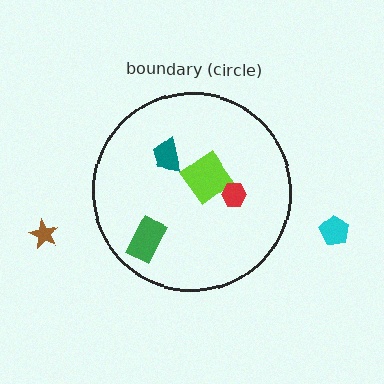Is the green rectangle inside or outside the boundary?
Inside.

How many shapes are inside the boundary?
4 inside, 2 outside.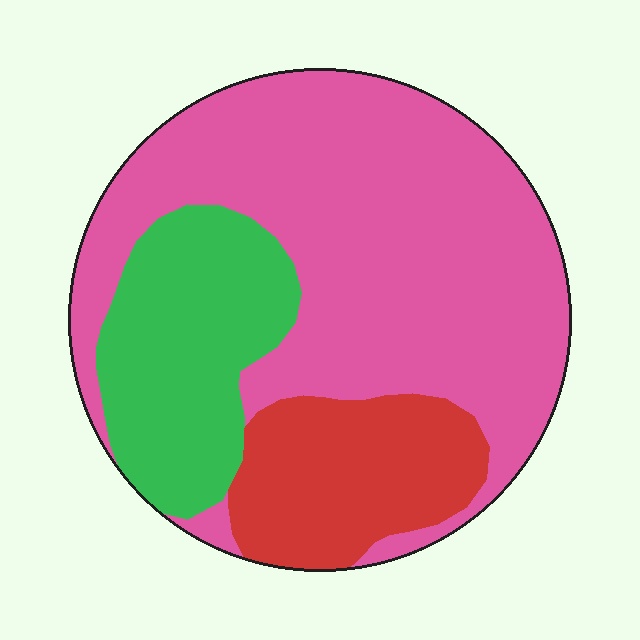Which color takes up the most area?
Pink, at roughly 60%.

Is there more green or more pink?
Pink.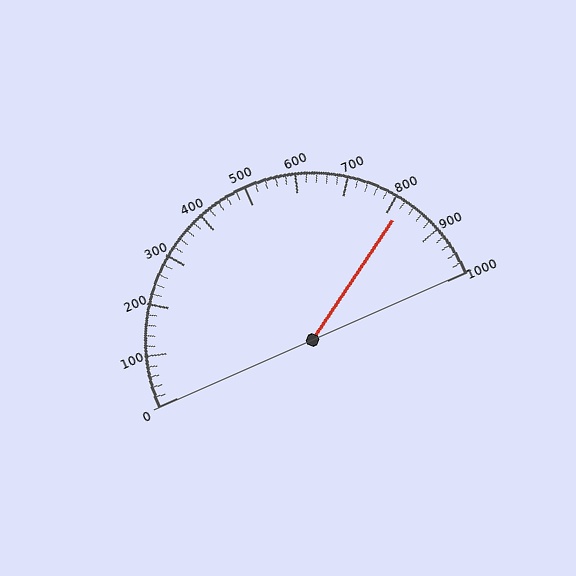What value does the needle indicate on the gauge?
The needle indicates approximately 820.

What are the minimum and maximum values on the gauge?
The gauge ranges from 0 to 1000.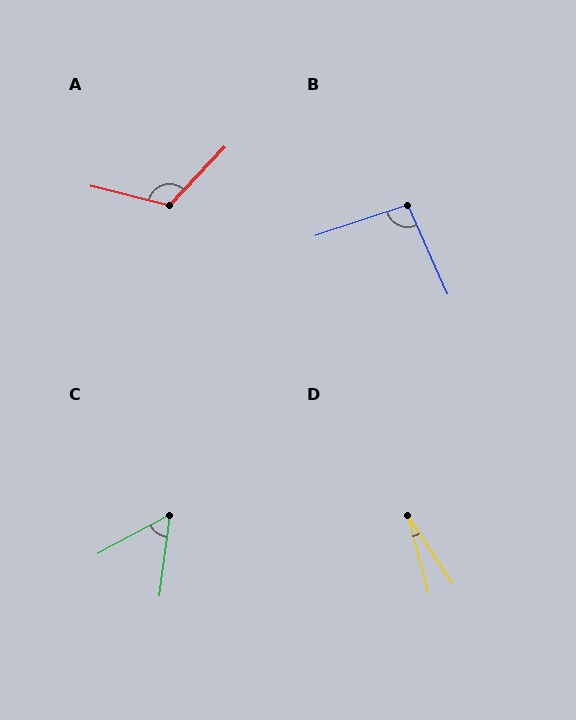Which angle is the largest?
A, at approximately 119 degrees.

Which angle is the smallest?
D, at approximately 18 degrees.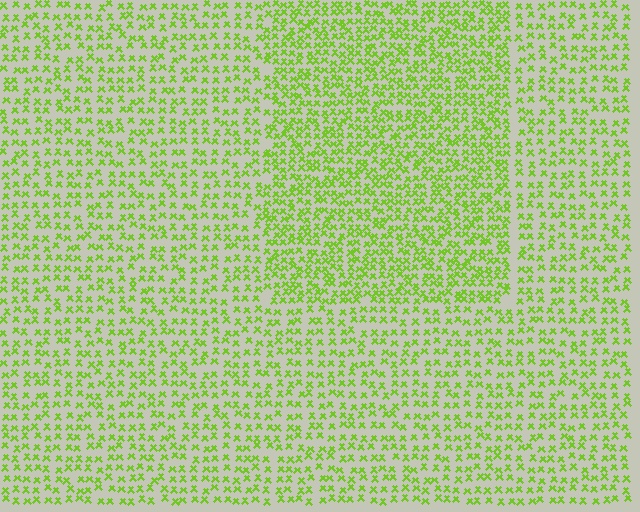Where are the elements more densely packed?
The elements are more densely packed inside the rectangle boundary.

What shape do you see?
I see a rectangle.